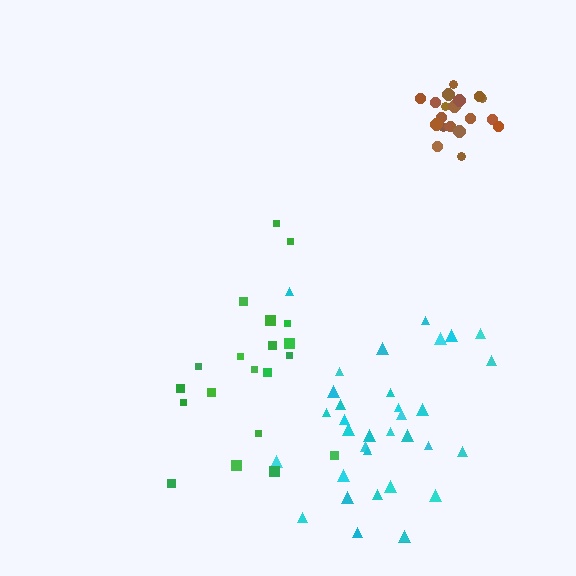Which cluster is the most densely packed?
Brown.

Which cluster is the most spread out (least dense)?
Cyan.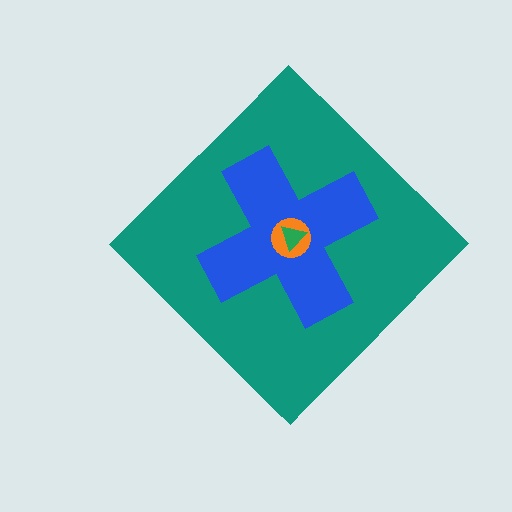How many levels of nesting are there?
4.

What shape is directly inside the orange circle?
The green triangle.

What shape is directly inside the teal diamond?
The blue cross.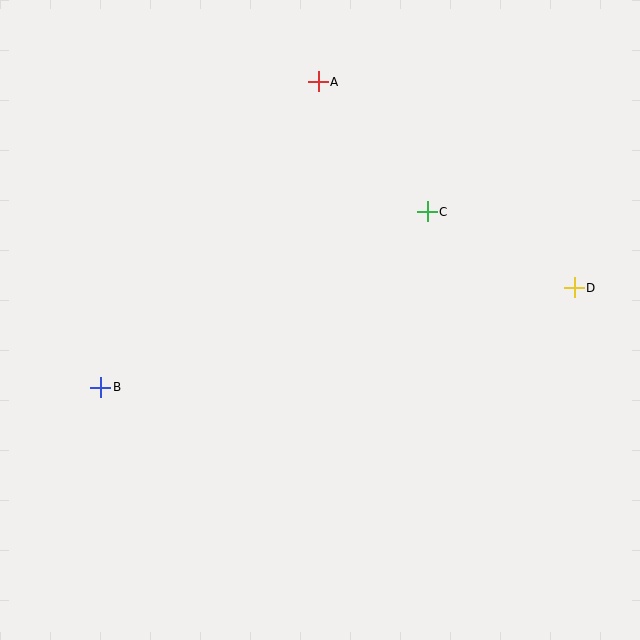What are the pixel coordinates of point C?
Point C is at (427, 212).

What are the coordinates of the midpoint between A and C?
The midpoint between A and C is at (373, 147).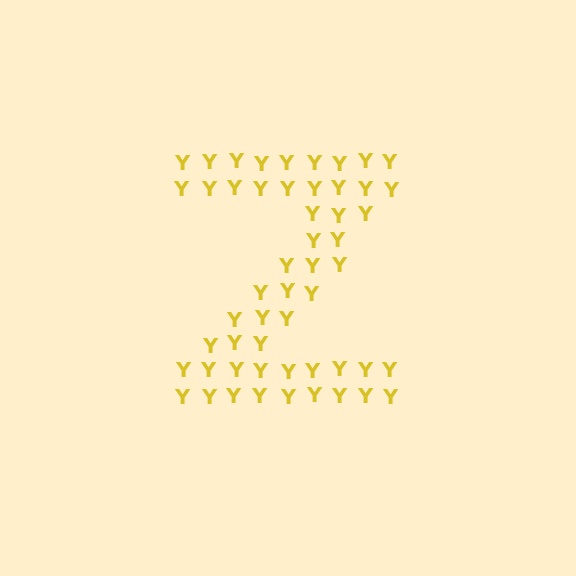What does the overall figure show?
The overall figure shows the letter Z.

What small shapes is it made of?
It is made of small letter Y's.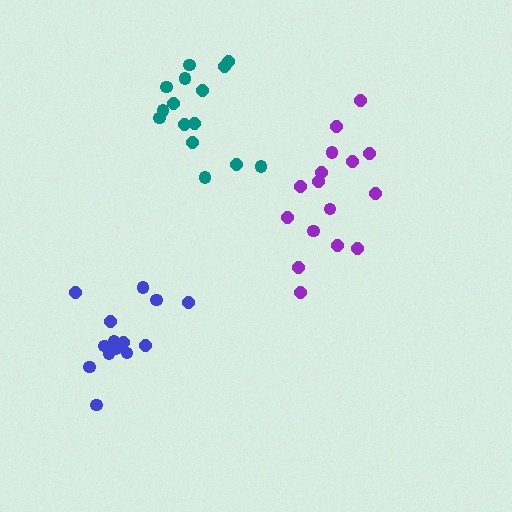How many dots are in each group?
Group 1: 15 dots, Group 2: 16 dots, Group 3: 14 dots (45 total).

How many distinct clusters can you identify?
There are 3 distinct clusters.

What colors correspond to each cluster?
The clusters are colored: teal, purple, blue.